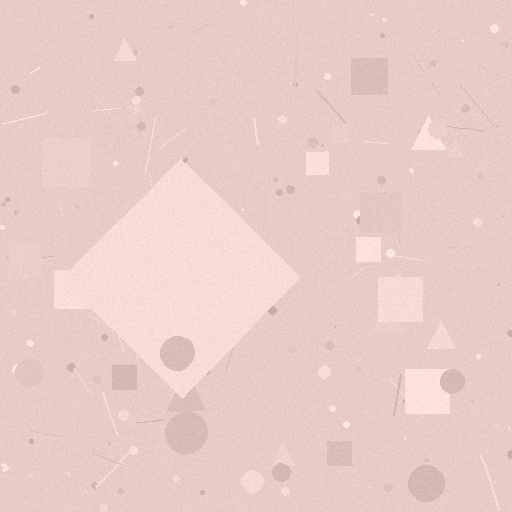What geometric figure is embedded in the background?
A diamond is embedded in the background.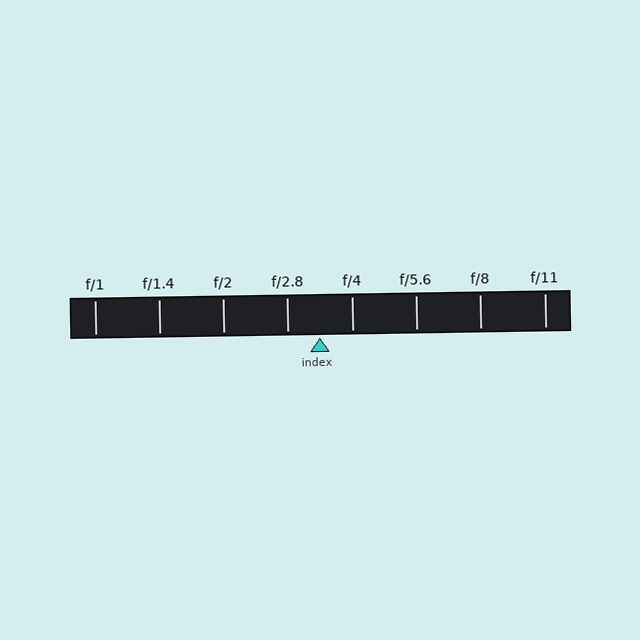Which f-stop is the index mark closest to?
The index mark is closest to f/2.8.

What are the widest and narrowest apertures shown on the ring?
The widest aperture shown is f/1 and the narrowest is f/11.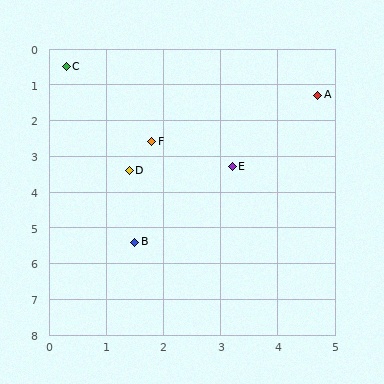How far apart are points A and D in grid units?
Points A and D are about 3.9 grid units apart.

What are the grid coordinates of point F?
Point F is at approximately (1.8, 2.6).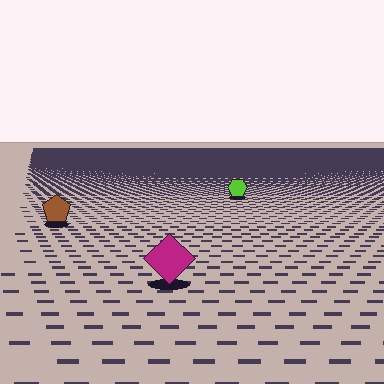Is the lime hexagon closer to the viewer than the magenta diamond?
No. The magenta diamond is closer — you can tell from the texture gradient: the ground texture is coarser near it.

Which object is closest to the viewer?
The magenta diamond is closest. The texture marks near it are larger and more spread out.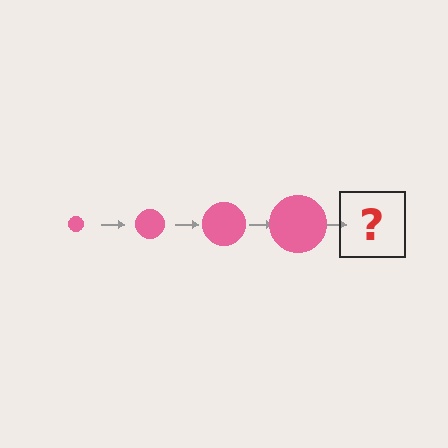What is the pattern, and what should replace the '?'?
The pattern is that the circle gets progressively larger each step. The '?' should be a pink circle, larger than the previous one.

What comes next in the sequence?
The next element should be a pink circle, larger than the previous one.